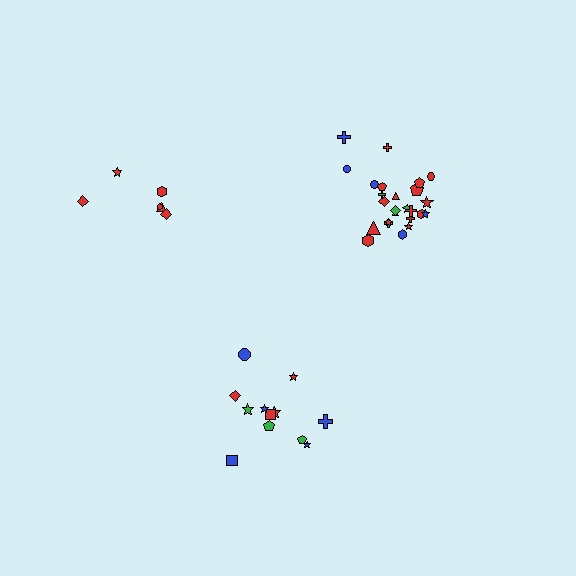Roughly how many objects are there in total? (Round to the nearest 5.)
Roughly 45 objects in total.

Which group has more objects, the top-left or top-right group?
The top-right group.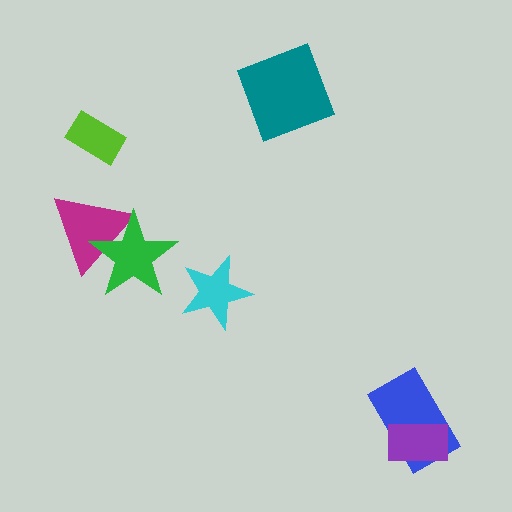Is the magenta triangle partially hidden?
Yes, it is partially covered by another shape.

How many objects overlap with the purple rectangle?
1 object overlaps with the purple rectangle.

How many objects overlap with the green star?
1 object overlaps with the green star.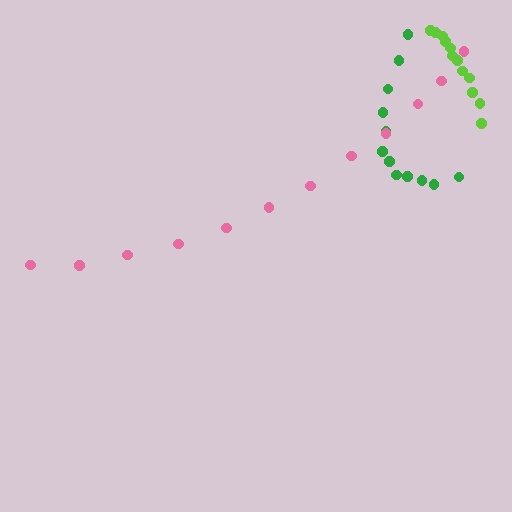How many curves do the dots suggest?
There are 3 distinct paths.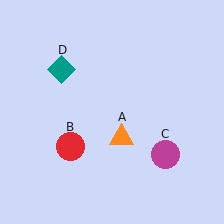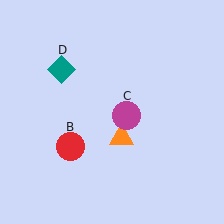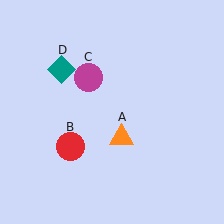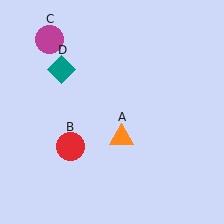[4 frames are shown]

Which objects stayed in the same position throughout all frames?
Orange triangle (object A) and red circle (object B) and teal diamond (object D) remained stationary.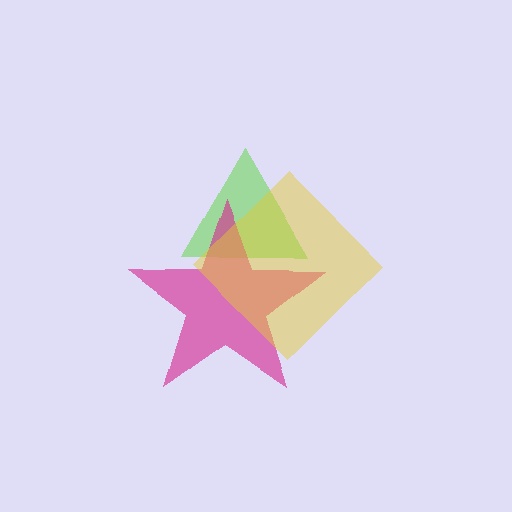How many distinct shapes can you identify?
There are 3 distinct shapes: a lime triangle, a magenta star, a yellow diamond.